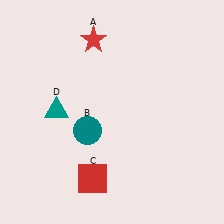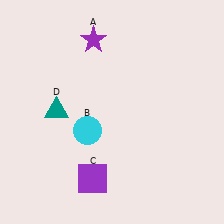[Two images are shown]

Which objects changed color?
A changed from red to purple. B changed from teal to cyan. C changed from red to purple.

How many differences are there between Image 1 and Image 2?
There are 3 differences between the two images.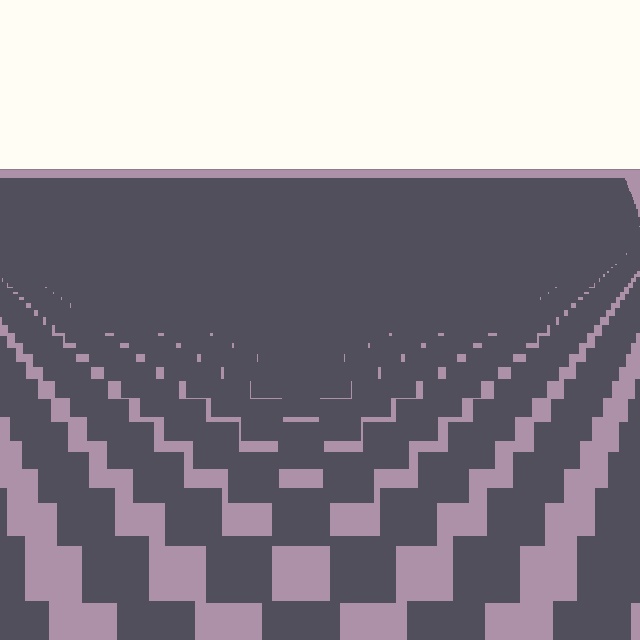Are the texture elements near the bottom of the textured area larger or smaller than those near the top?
Larger. Near the bottom, elements are closer to the viewer and appear at a bigger on-screen size.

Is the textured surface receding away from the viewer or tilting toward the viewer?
The surface is receding away from the viewer. Texture elements get smaller and denser toward the top.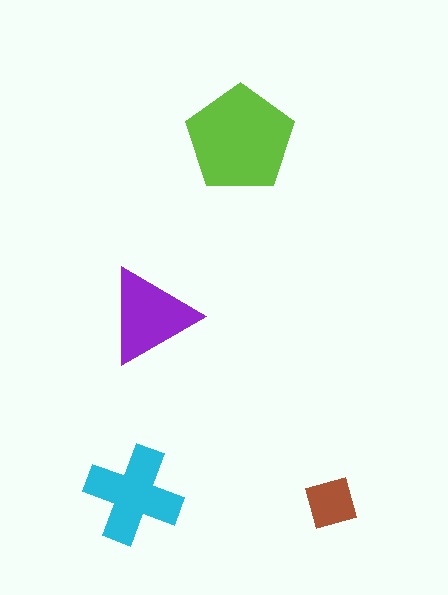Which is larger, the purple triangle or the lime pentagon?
The lime pentagon.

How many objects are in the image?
There are 4 objects in the image.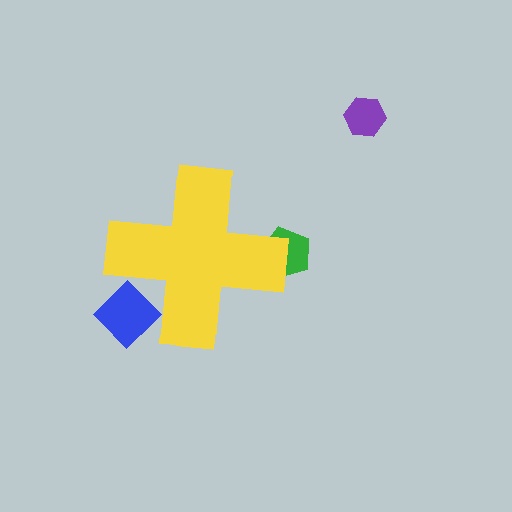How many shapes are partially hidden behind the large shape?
2 shapes are partially hidden.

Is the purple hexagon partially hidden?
No, the purple hexagon is fully visible.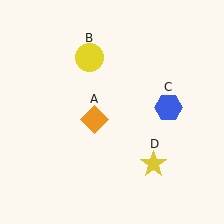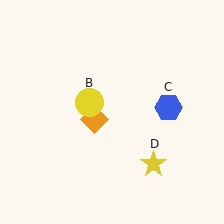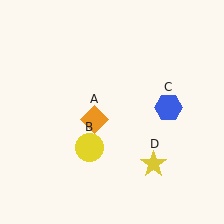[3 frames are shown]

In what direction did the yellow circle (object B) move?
The yellow circle (object B) moved down.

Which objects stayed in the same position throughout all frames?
Orange diamond (object A) and blue hexagon (object C) and yellow star (object D) remained stationary.